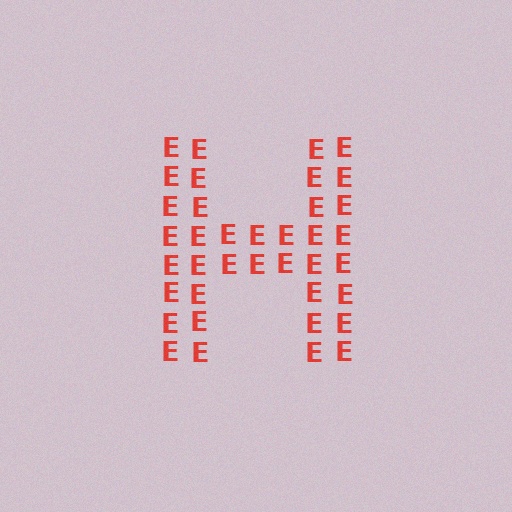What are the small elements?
The small elements are letter E's.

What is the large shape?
The large shape is the letter H.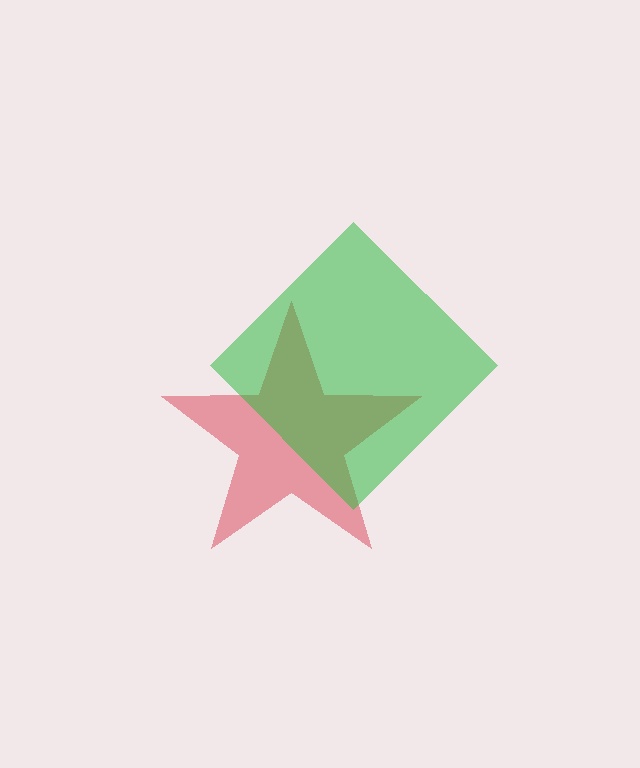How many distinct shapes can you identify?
There are 2 distinct shapes: a red star, a green diamond.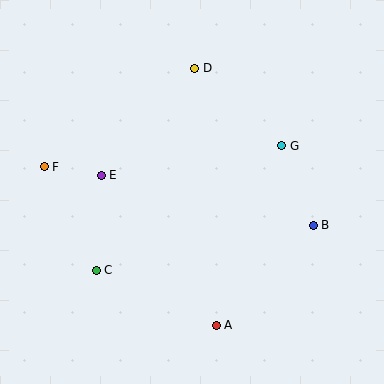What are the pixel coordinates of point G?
Point G is at (282, 146).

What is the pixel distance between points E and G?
The distance between E and G is 183 pixels.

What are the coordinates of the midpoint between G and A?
The midpoint between G and A is at (249, 235).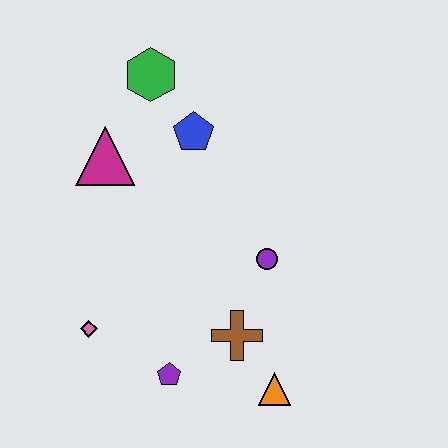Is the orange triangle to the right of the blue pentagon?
Yes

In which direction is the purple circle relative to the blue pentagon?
The purple circle is below the blue pentagon.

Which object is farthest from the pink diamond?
The green hexagon is farthest from the pink diamond.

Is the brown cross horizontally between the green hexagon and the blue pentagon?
No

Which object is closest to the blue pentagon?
The green hexagon is closest to the blue pentagon.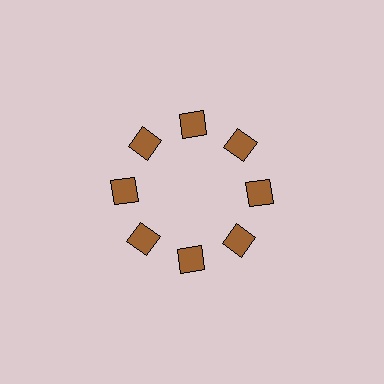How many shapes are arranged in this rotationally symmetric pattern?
There are 8 shapes, arranged in 8 groups of 1.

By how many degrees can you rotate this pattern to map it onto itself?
The pattern maps onto itself every 45 degrees of rotation.